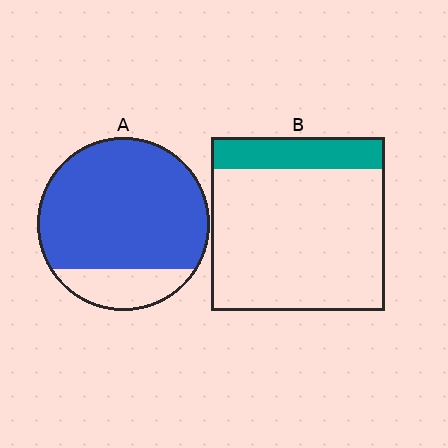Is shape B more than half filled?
No.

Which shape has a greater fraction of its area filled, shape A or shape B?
Shape A.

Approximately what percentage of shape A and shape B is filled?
A is approximately 80% and B is approximately 20%.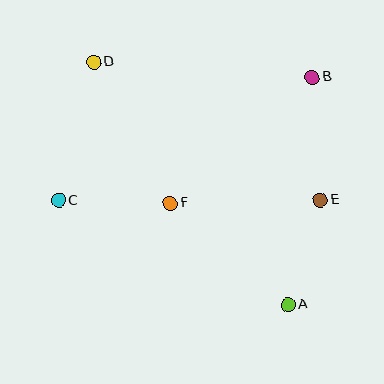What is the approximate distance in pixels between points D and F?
The distance between D and F is approximately 161 pixels.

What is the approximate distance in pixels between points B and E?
The distance between B and E is approximately 123 pixels.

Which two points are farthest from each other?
Points A and D are farthest from each other.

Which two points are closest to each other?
Points A and E are closest to each other.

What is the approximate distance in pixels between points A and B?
The distance between A and B is approximately 229 pixels.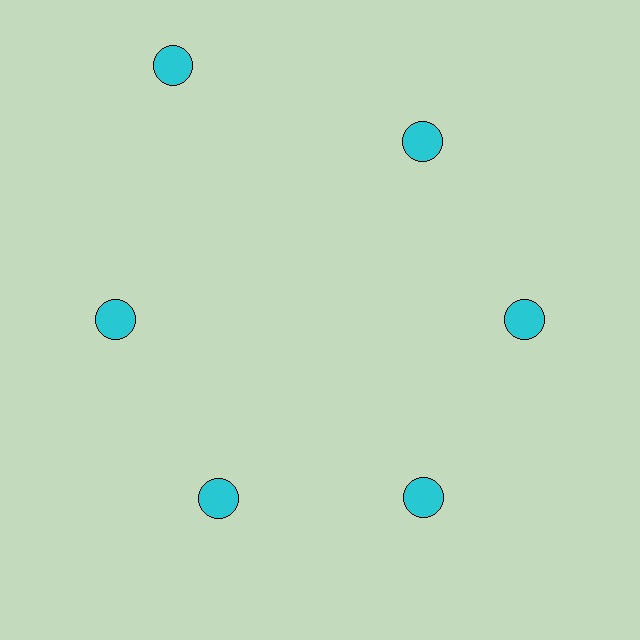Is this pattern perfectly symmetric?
No. The 6 cyan circles are arranged in a ring, but one element near the 11 o'clock position is pushed outward from the center, breaking the 6-fold rotational symmetry.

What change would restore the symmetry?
The symmetry would be restored by moving it inward, back onto the ring so that all 6 circles sit at equal angles and equal distance from the center.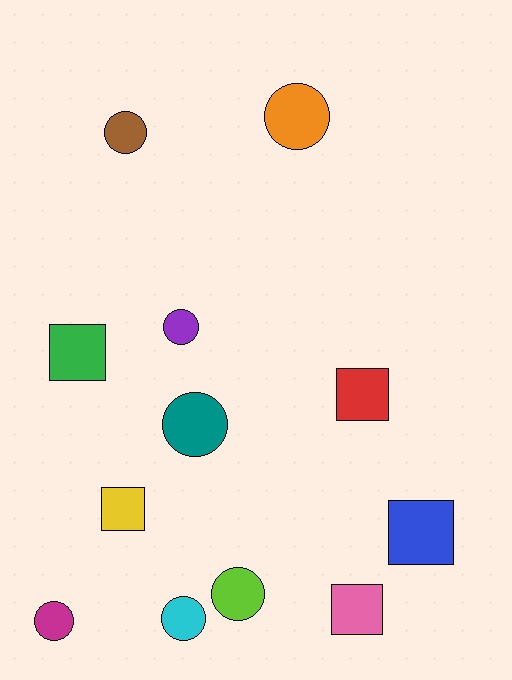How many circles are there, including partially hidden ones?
There are 7 circles.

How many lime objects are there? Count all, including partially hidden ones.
There is 1 lime object.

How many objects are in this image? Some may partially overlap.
There are 12 objects.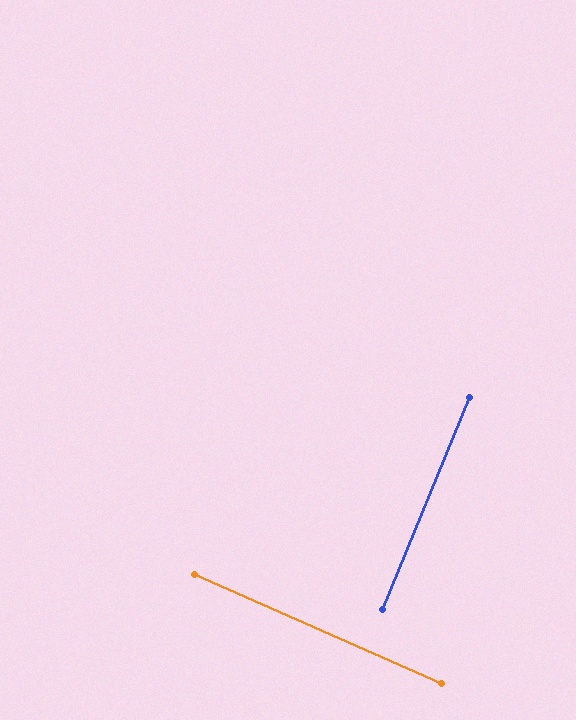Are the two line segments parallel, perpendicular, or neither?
Perpendicular — they meet at approximately 89°.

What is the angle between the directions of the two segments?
Approximately 89 degrees.